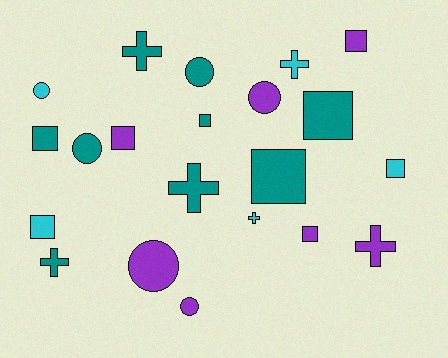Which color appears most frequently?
Teal, with 9 objects.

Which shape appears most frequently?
Square, with 9 objects.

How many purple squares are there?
There are 3 purple squares.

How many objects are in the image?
There are 21 objects.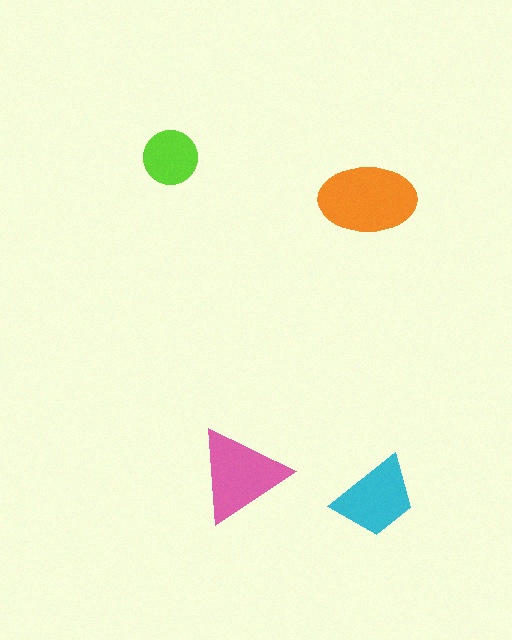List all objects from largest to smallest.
The orange ellipse, the pink triangle, the cyan trapezoid, the lime circle.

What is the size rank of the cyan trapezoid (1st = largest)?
3rd.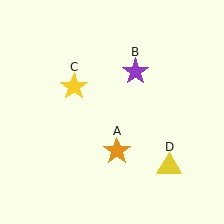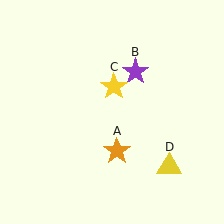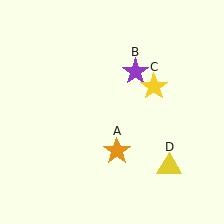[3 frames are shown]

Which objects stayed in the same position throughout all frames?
Orange star (object A) and purple star (object B) and yellow triangle (object D) remained stationary.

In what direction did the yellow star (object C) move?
The yellow star (object C) moved right.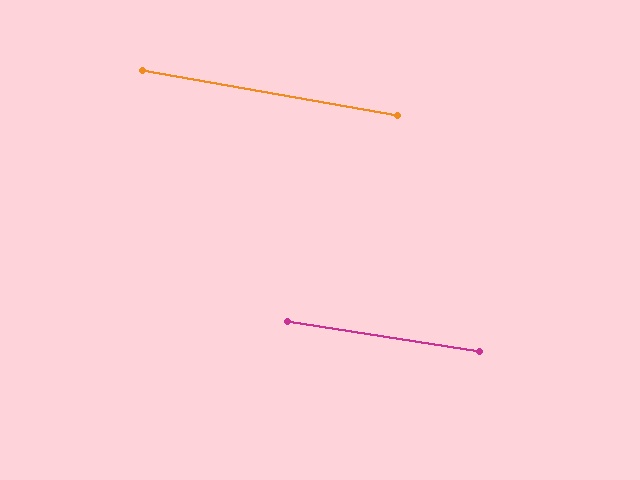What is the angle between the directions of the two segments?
Approximately 1 degree.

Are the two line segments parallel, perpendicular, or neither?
Parallel — their directions differ by only 1.4°.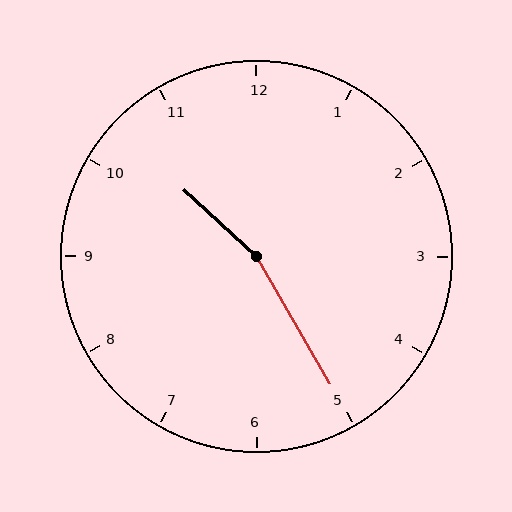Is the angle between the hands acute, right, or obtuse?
It is obtuse.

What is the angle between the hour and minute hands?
Approximately 162 degrees.